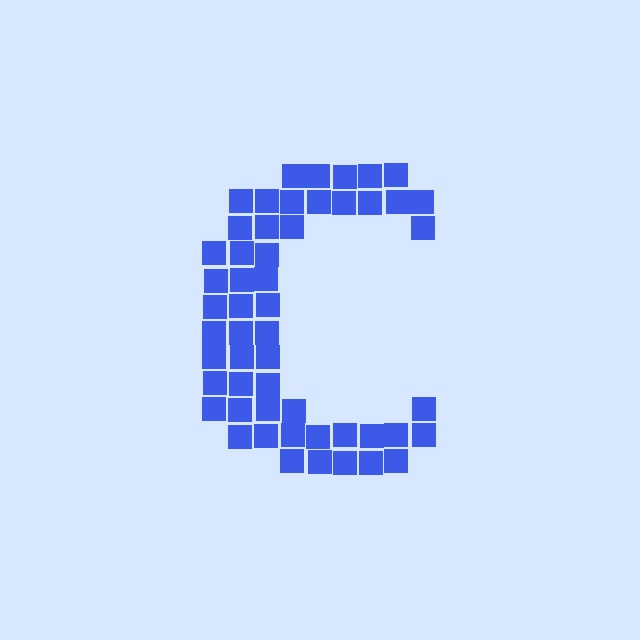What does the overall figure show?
The overall figure shows the letter C.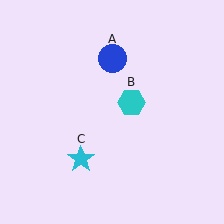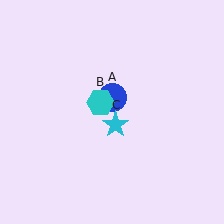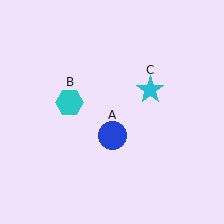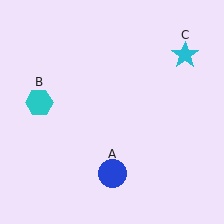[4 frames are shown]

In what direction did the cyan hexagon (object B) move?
The cyan hexagon (object B) moved left.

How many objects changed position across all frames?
3 objects changed position: blue circle (object A), cyan hexagon (object B), cyan star (object C).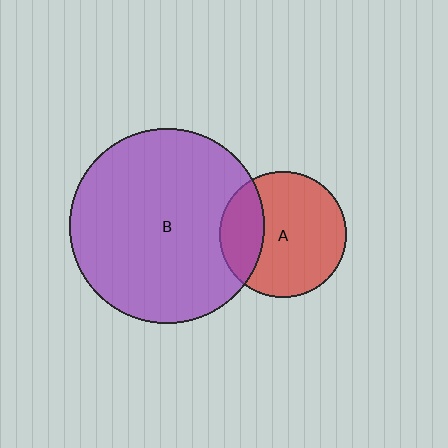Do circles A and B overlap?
Yes.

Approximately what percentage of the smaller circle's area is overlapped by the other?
Approximately 25%.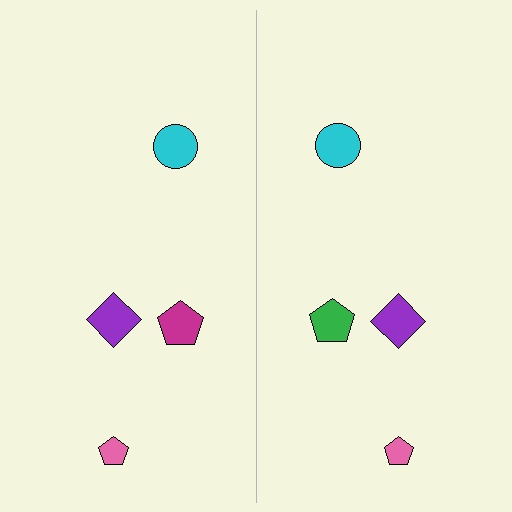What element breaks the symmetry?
The green pentagon on the right side breaks the symmetry — its mirror counterpart is magenta.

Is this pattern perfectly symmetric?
No, the pattern is not perfectly symmetric. The green pentagon on the right side breaks the symmetry — its mirror counterpart is magenta.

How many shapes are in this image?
There are 8 shapes in this image.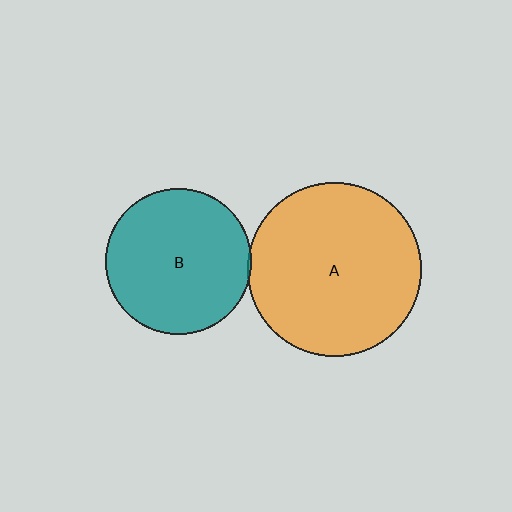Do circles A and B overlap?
Yes.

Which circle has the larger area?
Circle A (orange).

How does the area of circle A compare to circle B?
Approximately 1.4 times.